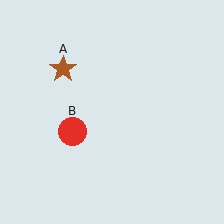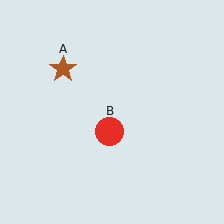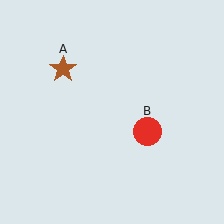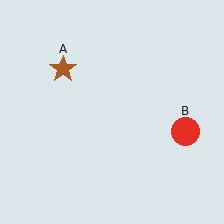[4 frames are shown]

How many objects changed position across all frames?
1 object changed position: red circle (object B).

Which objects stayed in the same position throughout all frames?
Brown star (object A) remained stationary.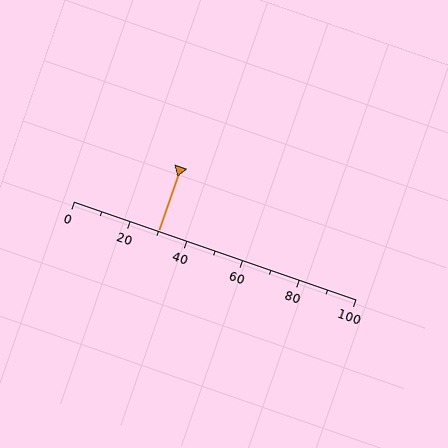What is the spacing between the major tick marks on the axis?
The major ticks are spaced 20 apart.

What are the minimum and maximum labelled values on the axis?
The axis runs from 0 to 100.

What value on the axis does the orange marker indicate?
The marker indicates approximately 30.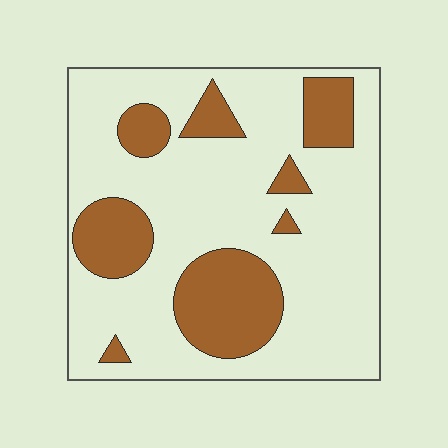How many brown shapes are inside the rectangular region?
8.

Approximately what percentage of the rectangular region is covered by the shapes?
Approximately 25%.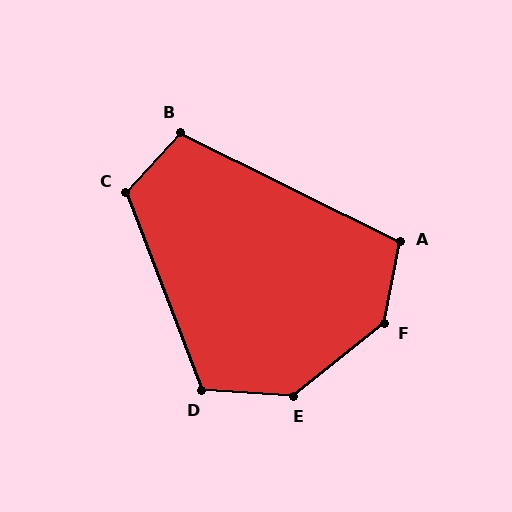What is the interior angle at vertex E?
Approximately 138 degrees (obtuse).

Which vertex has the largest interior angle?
F, at approximately 140 degrees.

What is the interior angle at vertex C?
Approximately 117 degrees (obtuse).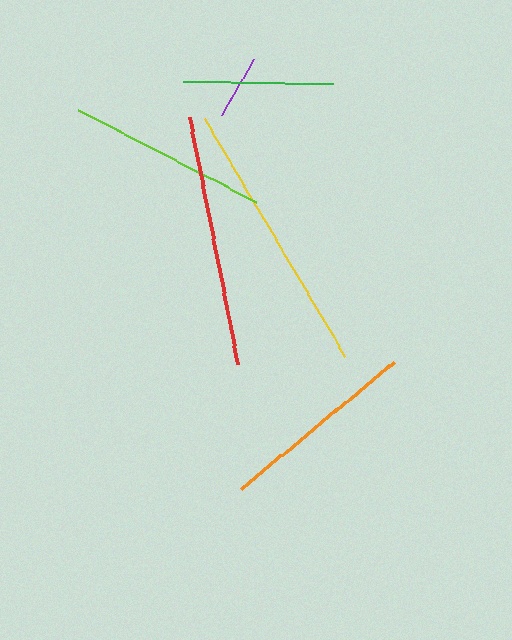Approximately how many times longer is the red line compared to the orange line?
The red line is approximately 1.3 times the length of the orange line.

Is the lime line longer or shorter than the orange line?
The lime line is longer than the orange line.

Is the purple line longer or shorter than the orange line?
The orange line is longer than the purple line.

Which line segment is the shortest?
The purple line is the shortest at approximately 65 pixels.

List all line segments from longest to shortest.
From longest to shortest: yellow, red, lime, orange, green, purple.